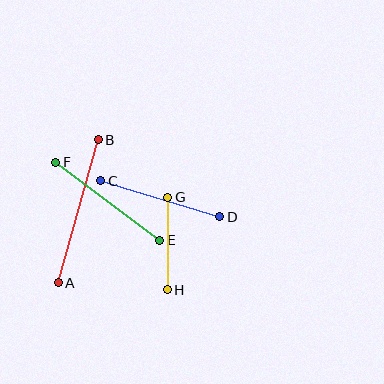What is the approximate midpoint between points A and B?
The midpoint is at approximately (78, 211) pixels.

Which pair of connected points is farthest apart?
Points A and B are farthest apart.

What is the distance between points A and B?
The distance is approximately 149 pixels.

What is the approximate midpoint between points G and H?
The midpoint is at approximately (167, 243) pixels.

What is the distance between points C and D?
The distance is approximately 124 pixels.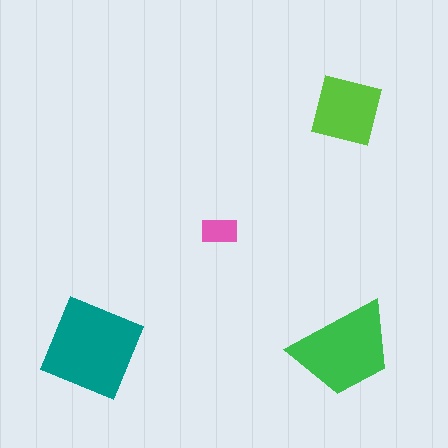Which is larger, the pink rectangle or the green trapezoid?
The green trapezoid.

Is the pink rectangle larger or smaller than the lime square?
Smaller.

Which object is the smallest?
The pink rectangle.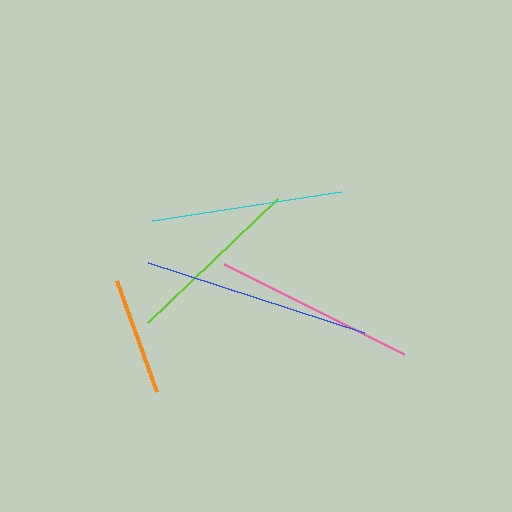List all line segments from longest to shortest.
From longest to shortest: blue, pink, cyan, lime, orange.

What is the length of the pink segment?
The pink segment is approximately 201 pixels long.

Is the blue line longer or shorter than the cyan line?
The blue line is longer than the cyan line.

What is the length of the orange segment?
The orange segment is approximately 119 pixels long.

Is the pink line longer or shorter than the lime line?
The pink line is longer than the lime line.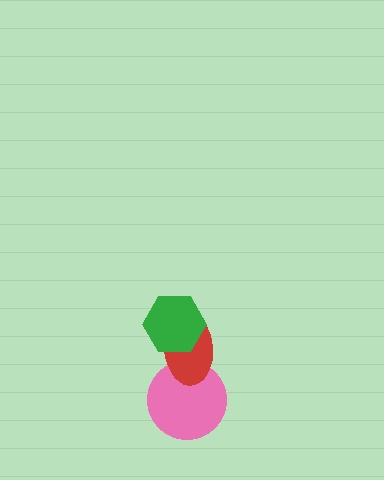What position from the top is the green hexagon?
The green hexagon is 1st from the top.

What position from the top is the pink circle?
The pink circle is 3rd from the top.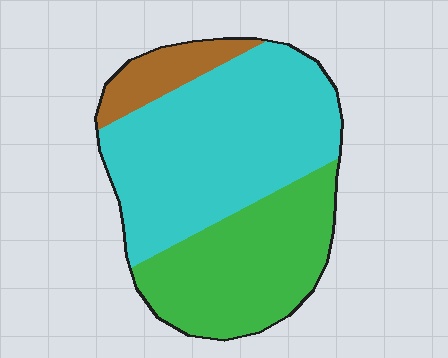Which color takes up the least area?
Brown, at roughly 10%.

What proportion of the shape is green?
Green covers roughly 35% of the shape.